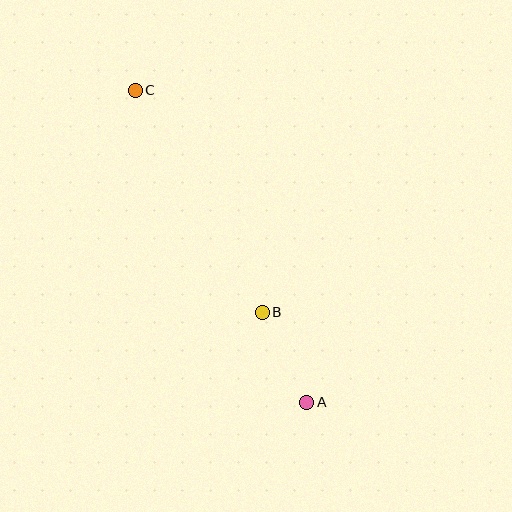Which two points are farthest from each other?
Points A and C are farthest from each other.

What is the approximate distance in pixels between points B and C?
The distance between B and C is approximately 255 pixels.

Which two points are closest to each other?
Points A and B are closest to each other.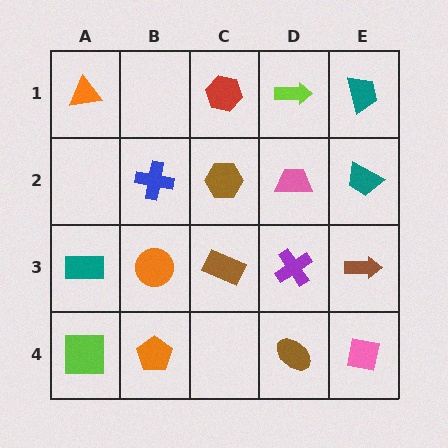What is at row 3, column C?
A brown rectangle.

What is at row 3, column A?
A teal rectangle.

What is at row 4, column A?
A lime square.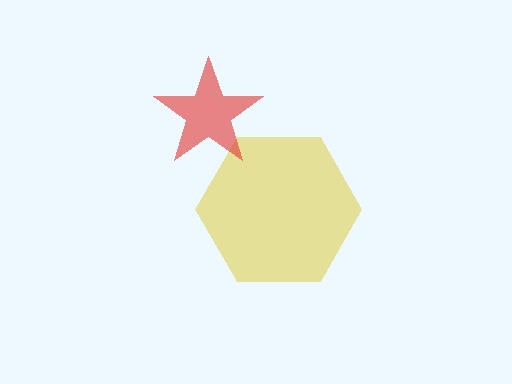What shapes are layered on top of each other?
The layered shapes are: a yellow hexagon, a red star.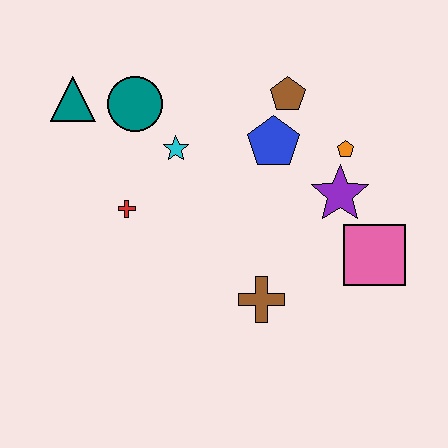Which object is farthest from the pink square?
The teal triangle is farthest from the pink square.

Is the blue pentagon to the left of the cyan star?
No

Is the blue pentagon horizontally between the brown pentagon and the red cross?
Yes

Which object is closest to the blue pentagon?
The brown pentagon is closest to the blue pentagon.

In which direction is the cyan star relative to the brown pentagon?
The cyan star is to the left of the brown pentagon.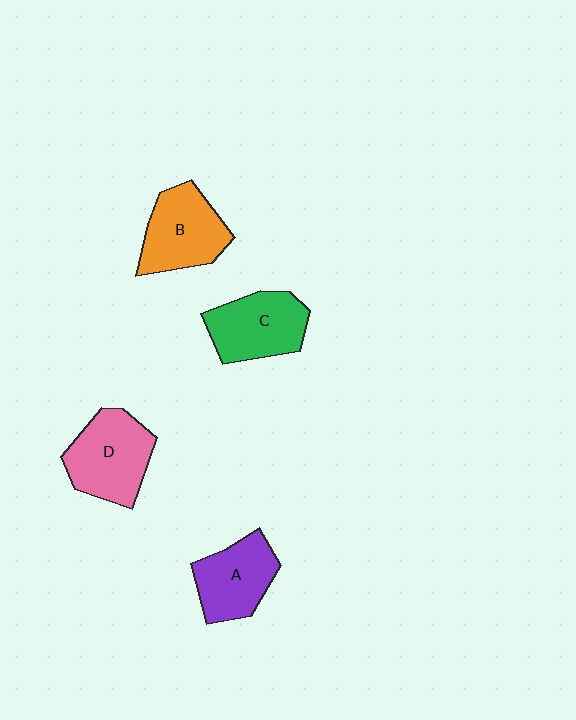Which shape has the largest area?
Shape D (pink).